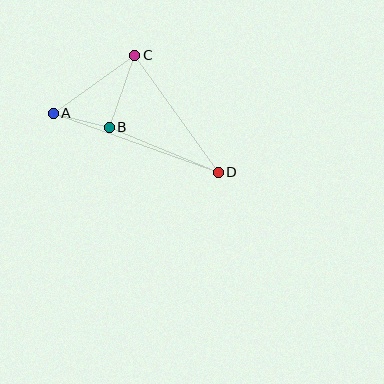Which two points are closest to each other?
Points A and B are closest to each other.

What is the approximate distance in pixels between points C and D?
The distance between C and D is approximately 144 pixels.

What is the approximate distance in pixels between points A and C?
The distance between A and C is approximately 100 pixels.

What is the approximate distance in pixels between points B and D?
The distance between B and D is approximately 118 pixels.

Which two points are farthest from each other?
Points A and D are farthest from each other.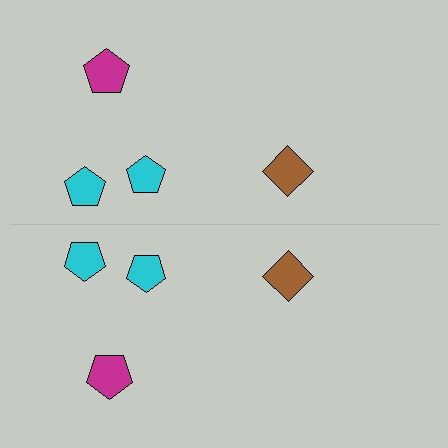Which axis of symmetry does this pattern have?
The pattern has a horizontal axis of symmetry running through the center of the image.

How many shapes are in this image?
There are 8 shapes in this image.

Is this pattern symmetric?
Yes, this pattern has bilateral (reflection) symmetry.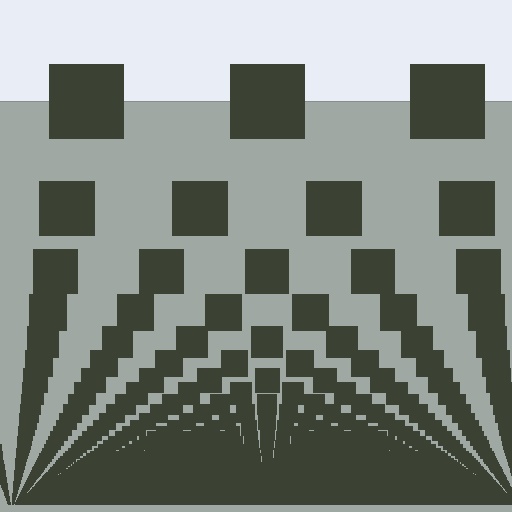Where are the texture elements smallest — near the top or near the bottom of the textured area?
Near the bottom.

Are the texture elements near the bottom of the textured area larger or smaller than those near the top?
Smaller. The gradient is inverted — elements near the bottom are smaller and denser.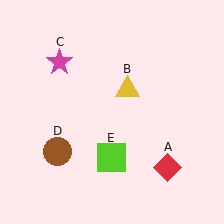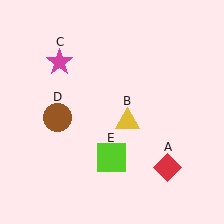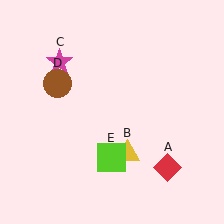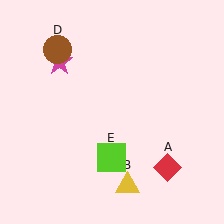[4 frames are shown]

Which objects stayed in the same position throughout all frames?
Red diamond (object A) and magenta star (object C) and lime square (object E) remained stationary.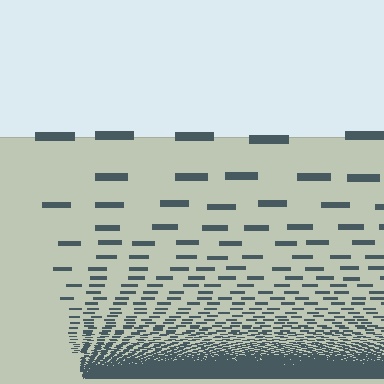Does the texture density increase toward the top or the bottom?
Density increases toward the bottom.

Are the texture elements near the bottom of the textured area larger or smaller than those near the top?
Smaller. The gradient is inverted — elements near the bottom are smaller and denser.